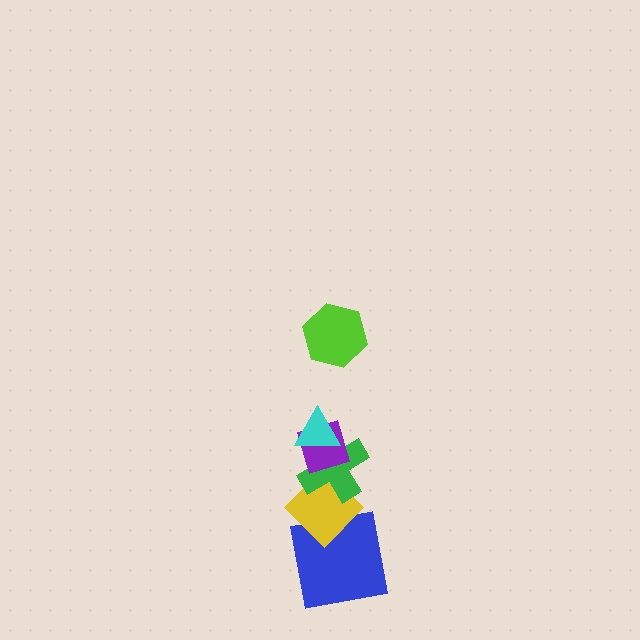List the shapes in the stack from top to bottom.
From top to bottom: the lime hexagon, the cyan triangle, the purple diamond, the green cross, the yellow diamond, the blue square.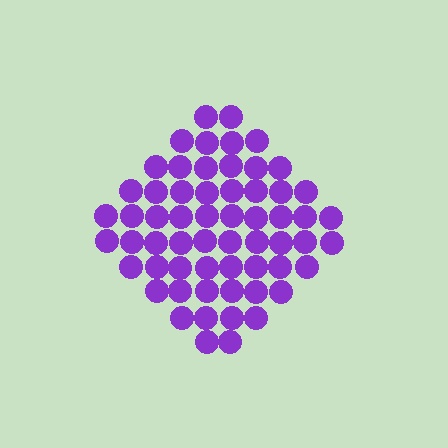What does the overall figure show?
The overall figure shows a diamond.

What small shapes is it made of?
It is made of small circles.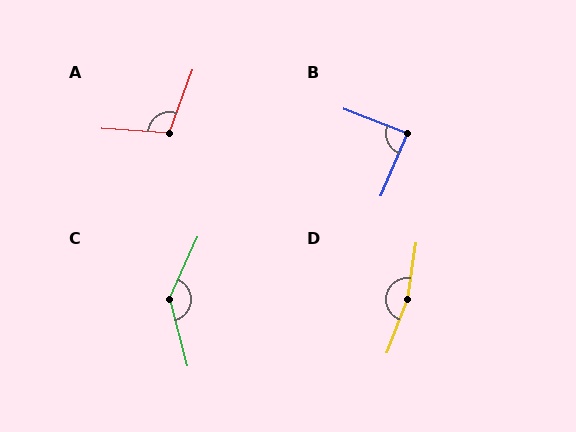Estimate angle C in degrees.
Approximately 141 degrees.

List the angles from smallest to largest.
B (88°), A (106°), C (141°), D (167°).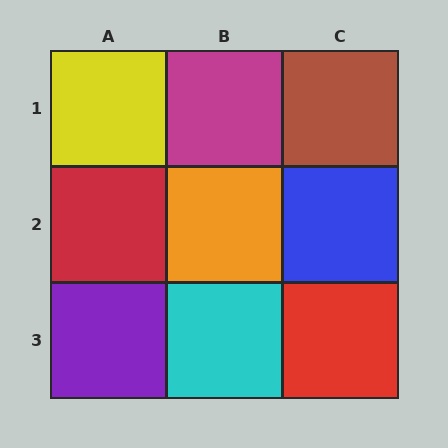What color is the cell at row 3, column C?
Red.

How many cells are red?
2 cells are red.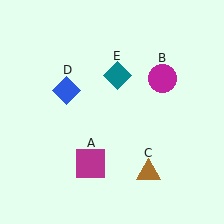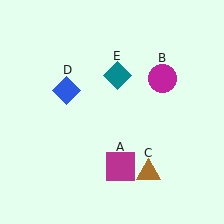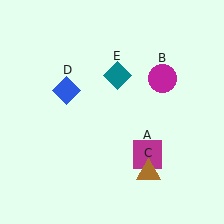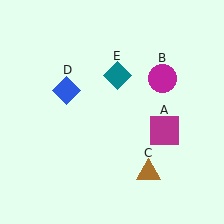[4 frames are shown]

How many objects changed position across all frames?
1 object changed position: magenta square (object A).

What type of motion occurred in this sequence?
The magenta square (object A) rotated counterclockwise around the center of the scene.